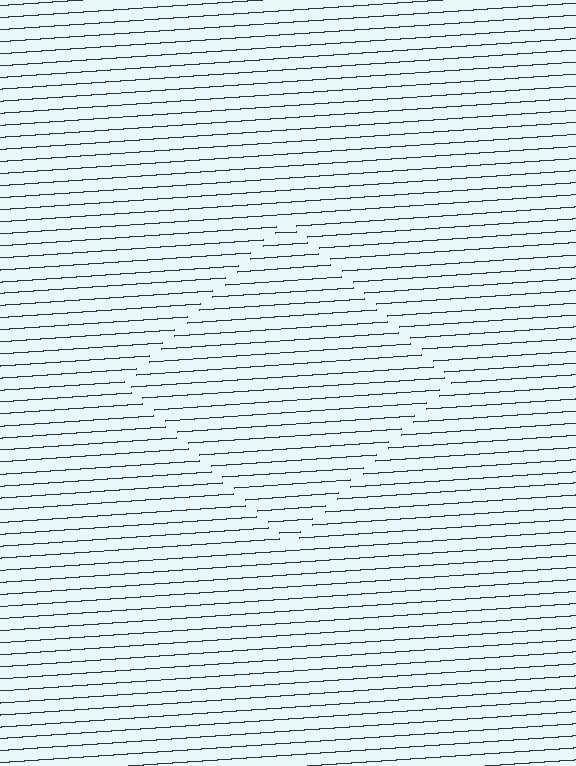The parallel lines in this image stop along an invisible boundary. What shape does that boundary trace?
An illusory square. The interior of the shape contains the same grating, shifted by half a period — the contour is defined by the phase discontinuity where line-ends from the inner and outer gratings abut.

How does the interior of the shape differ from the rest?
The interior of the shape contains the same grating, shifted by half a period — the contour is defined by the phase discontinuity where line-ends from the inner and outer gratings abut.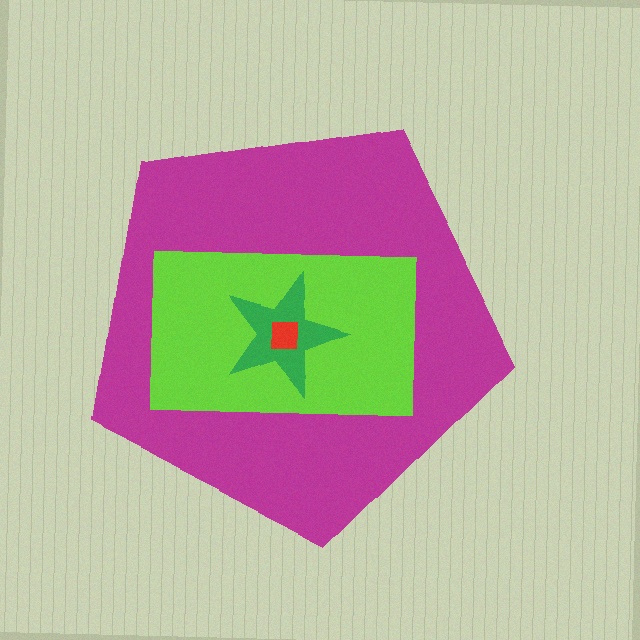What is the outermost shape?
The magenta pentagon.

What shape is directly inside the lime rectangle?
The green star.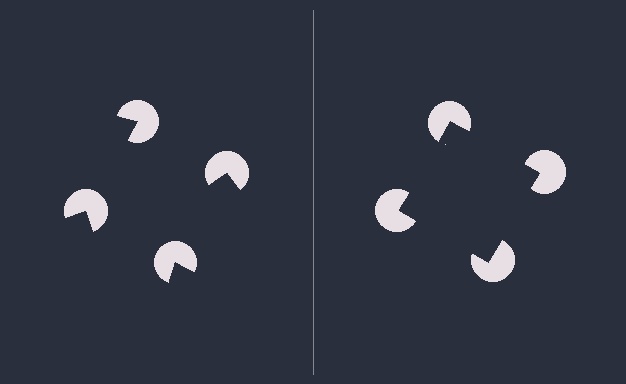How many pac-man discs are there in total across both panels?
8 — 4 on each side.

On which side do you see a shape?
An illusory square appears on the right side. On the left side the wedge cuts are rotated, so no coherent shape forms.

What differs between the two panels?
The pac-man discs are positioned identically on both sides; only the wedge orientations differ. On the right they align to a square; on the left they are misaligned.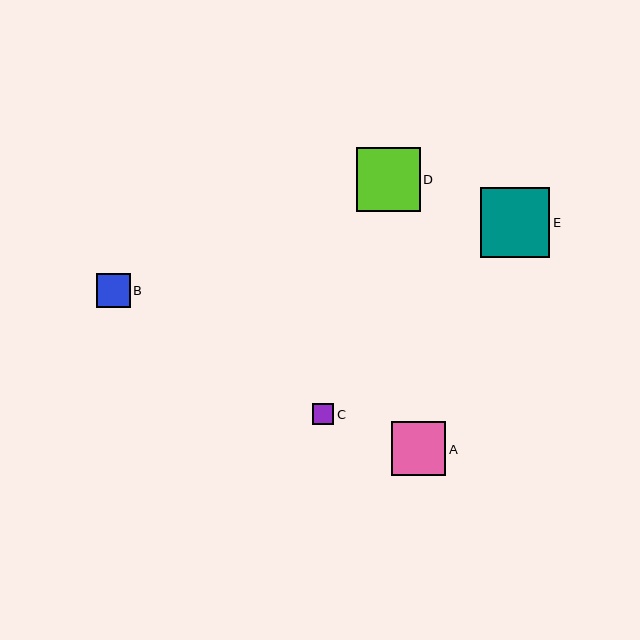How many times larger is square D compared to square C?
Square D is approximately 2.9 times the size of square C.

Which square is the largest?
Square E is the largest with a size of approximately 69 pixels.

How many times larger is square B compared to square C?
Square B is approximately 1.5 times the size of square C.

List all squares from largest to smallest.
From largest to smallest: E, D, A, B, C.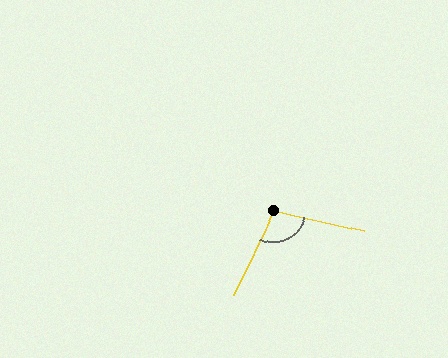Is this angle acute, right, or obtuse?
It is obtuse.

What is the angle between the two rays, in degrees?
Approximately 103 degrees.